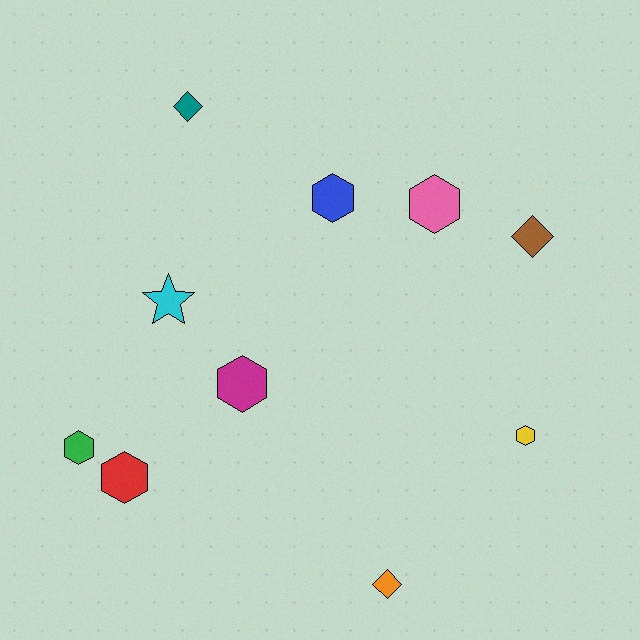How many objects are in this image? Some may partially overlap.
There are 10 objects.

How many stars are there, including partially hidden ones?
There is 1 star.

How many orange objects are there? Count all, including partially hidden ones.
There is 1 orange object.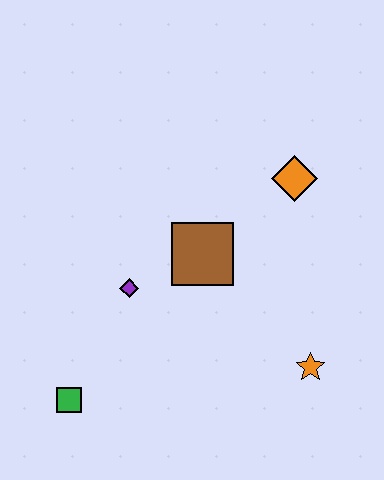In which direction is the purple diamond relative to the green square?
The purple diamond is above the green square.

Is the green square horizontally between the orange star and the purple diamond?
No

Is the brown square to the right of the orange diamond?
No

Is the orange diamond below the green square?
No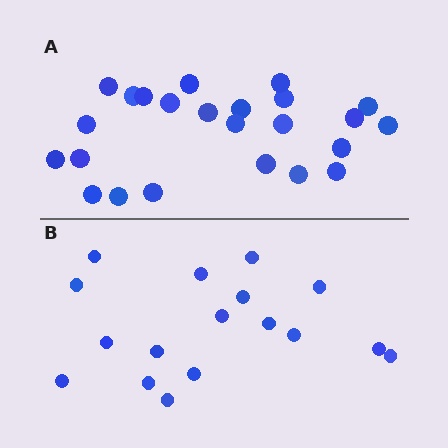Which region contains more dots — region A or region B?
Region A (the top region) has more dots.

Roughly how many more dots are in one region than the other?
Region A has roughly 8 or so more dots than region B.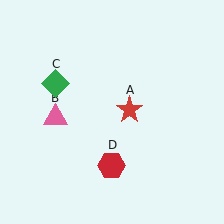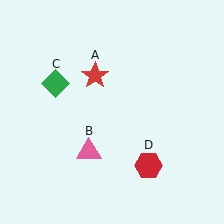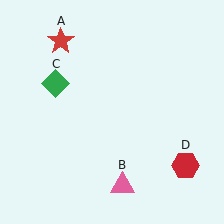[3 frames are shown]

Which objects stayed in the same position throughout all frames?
Green diamond (object C) remained stationary.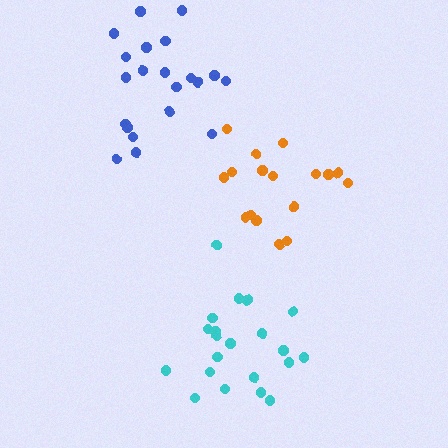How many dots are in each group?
Group 1: 17 dots, Group 2: 21 dots, Group 3: 21 dots (59 total).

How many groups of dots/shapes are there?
There are 3 groups.